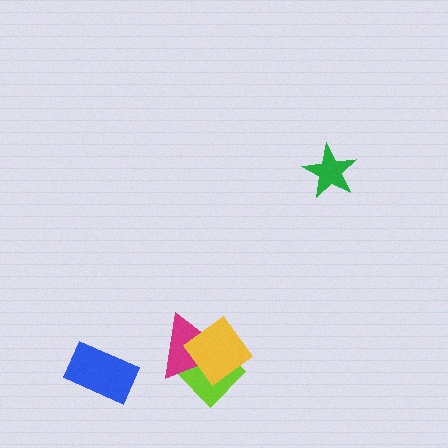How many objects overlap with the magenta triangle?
2 objects overlap with the magenta triangle.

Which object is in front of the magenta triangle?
The yellow diamond is in front of the magenta triangle.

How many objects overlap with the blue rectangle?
0 objects overlap with the blue rectangle.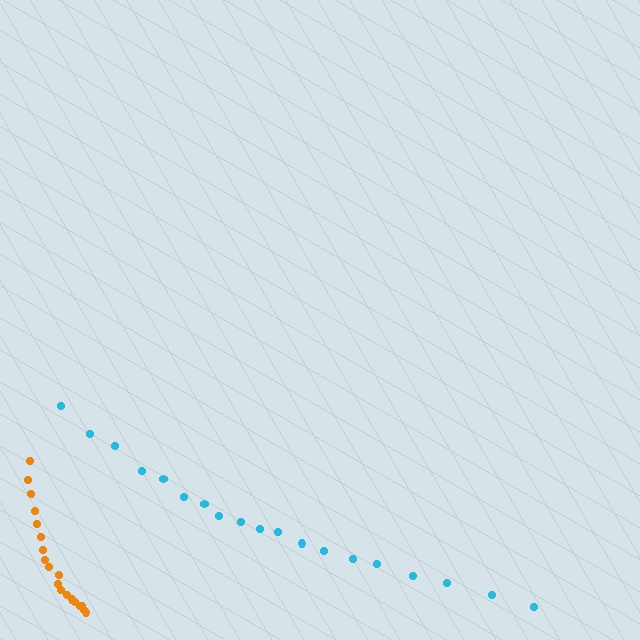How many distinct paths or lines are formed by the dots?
There are 2 distinct paths.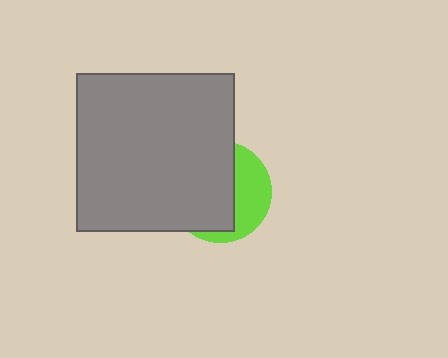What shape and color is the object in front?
The object in front is a gray square.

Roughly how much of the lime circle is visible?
A small part of it is visible (roughly 37%).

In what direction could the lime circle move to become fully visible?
The lime circle could move right. That would shift it out from behind the gray square entirely.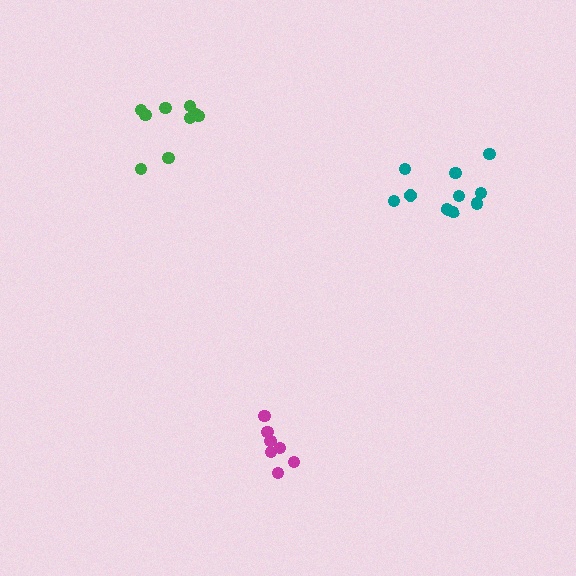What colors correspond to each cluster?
The clusters are colored: teal, magenta, green.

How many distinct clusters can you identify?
There are 3 distinct clusters.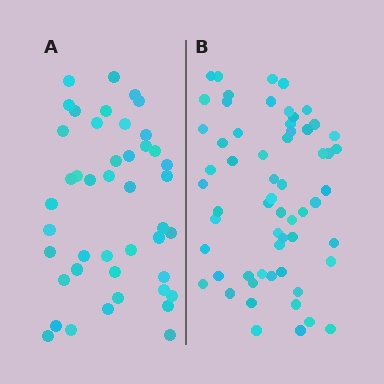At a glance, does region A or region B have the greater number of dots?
Region B (the right region) has more dots.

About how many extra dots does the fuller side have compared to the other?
Region B has approximately 15 more dots than region A.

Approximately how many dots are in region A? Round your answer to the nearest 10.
About 40 dots. (The exact count is 44, which rounds to 40.)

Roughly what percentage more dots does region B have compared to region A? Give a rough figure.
About 35% more.